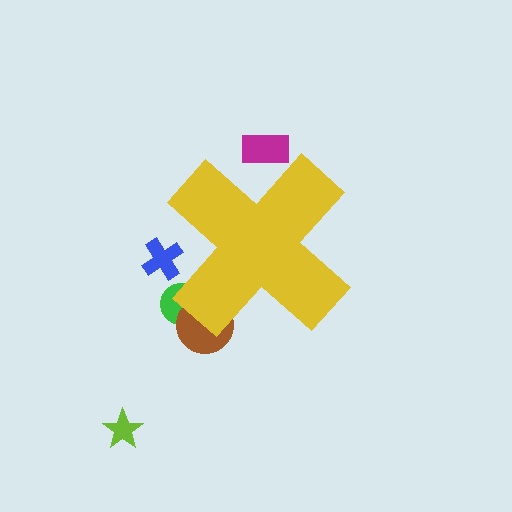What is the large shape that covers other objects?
A yellow cross.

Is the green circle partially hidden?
Yes, the green circle is partially hidden behind the yellow cross.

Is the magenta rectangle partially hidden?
Yes, the magenta rectangle is partially hidden behind the yellow cross.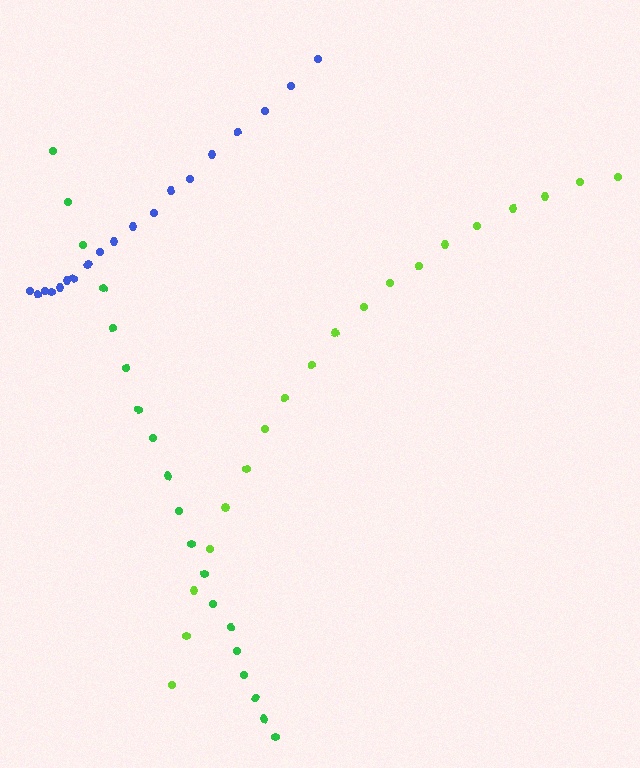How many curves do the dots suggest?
There are 3 distinct paths.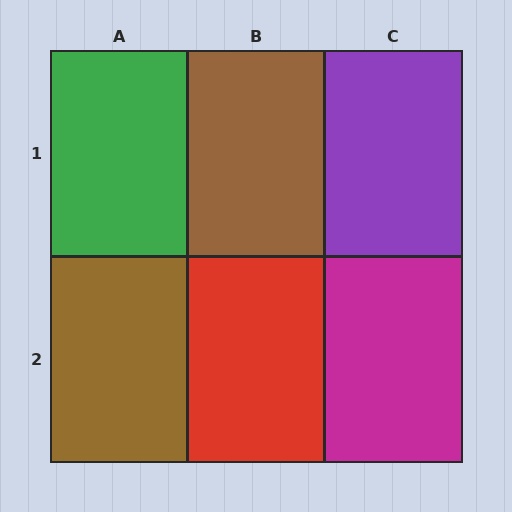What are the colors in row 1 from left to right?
Green, brown, purple.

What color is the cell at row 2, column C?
Magenta.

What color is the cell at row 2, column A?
Brown.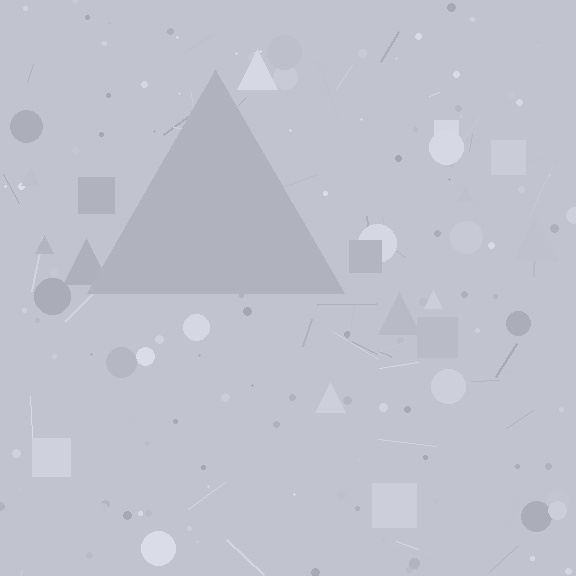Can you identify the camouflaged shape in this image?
The camouflaged shape is a triangle.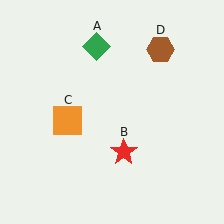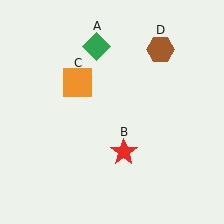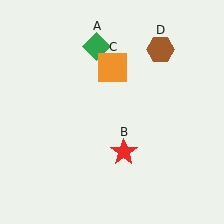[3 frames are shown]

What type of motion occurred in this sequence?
The orange square (object C) rotated clockwise around the center of the scene.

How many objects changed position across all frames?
1 object changed position: orange square (object C).